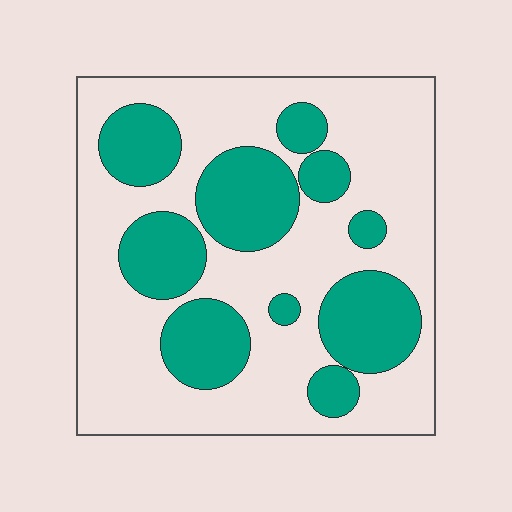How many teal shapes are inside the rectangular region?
10.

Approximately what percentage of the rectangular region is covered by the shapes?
Approximately 35%.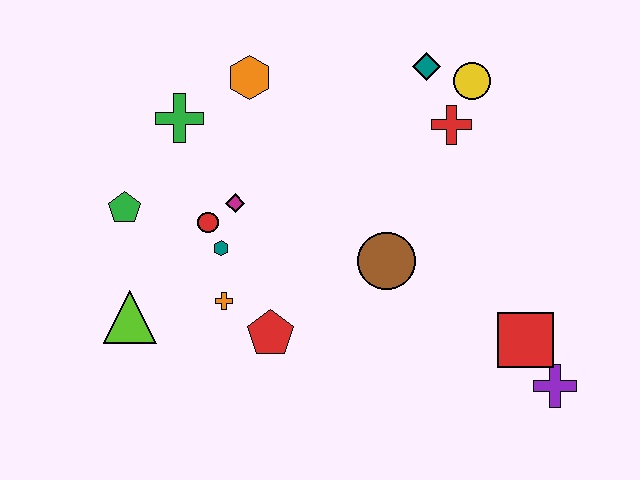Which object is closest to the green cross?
The orange hexagon is closest to the green cross.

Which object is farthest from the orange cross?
The purple cross is farthest from the orange cross.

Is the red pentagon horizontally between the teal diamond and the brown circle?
No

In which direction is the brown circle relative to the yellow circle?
The brown circle is below the yellow circle.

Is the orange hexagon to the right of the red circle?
Yes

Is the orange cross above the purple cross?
Yes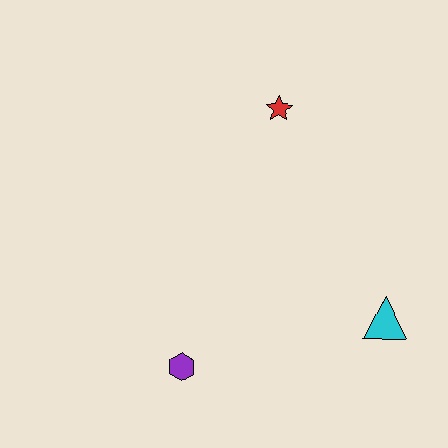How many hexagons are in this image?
There is 1 hexagon.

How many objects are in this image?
There are 3 objects.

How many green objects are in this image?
There are no green objects.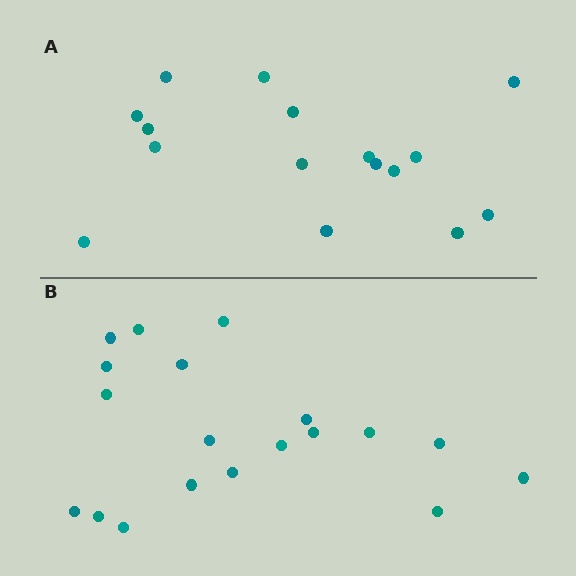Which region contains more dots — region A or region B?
Region B (the bottom region) has more dots.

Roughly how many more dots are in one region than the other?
Region B has just a few more — roughly 2 or 3 more dots than region A.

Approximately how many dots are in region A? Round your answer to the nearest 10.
About 20 dots. (The exact count is 16, which rounds to 20.)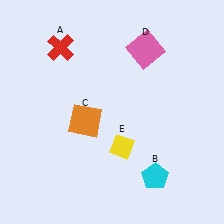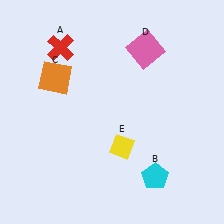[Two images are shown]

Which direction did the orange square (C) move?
The orange square (C) moved up.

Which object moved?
The orange square (C) moved up.